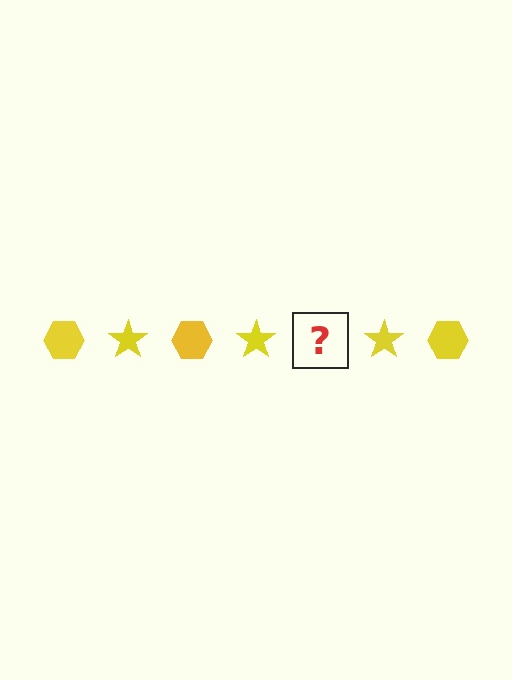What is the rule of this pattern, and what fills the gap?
The rule is that the pattern cycles through hexagon, star shapes in yellow. The gap should be filled with a yellow hexagon.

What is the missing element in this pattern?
The missing element is a yellow hexagon.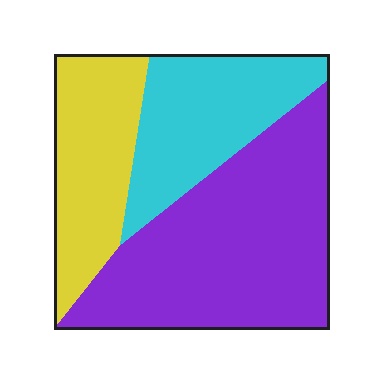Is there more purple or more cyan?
Purple.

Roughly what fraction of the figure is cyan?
Cyan covers 26% of the figure.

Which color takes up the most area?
Purple, at roughly 50%.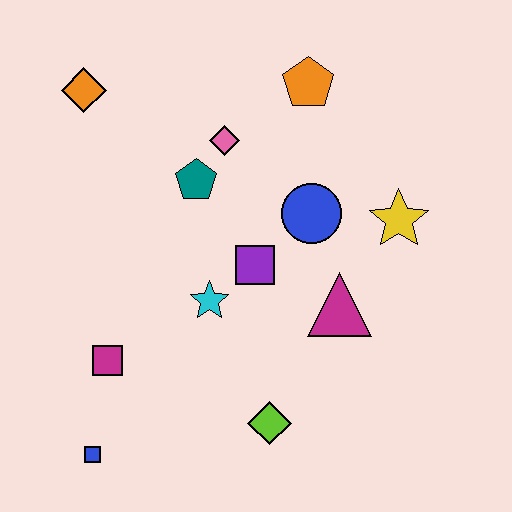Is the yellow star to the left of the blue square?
No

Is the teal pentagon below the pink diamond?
Yes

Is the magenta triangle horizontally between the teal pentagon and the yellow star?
Yes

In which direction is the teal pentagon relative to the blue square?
The teal pentagon is above the blue square.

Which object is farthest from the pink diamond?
The blue square is farthest from the pink diamond.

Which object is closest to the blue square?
The magenta square is closest to the blue square.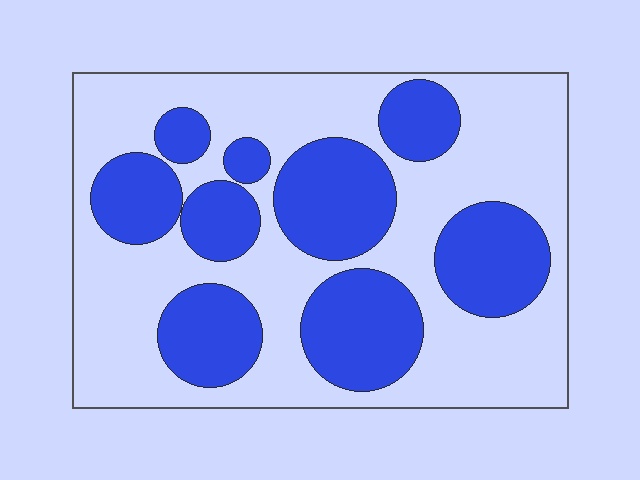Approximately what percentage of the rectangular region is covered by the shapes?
Approximately 40%.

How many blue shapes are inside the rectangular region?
9.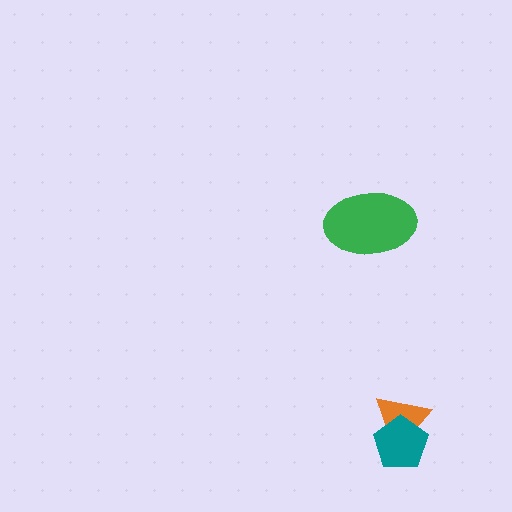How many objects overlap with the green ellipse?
0 objects overlap with the green ellipse.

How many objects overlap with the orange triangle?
1 object overlaps with the orange triangle.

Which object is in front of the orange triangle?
The teal pentagon is in front of the orange triangle.